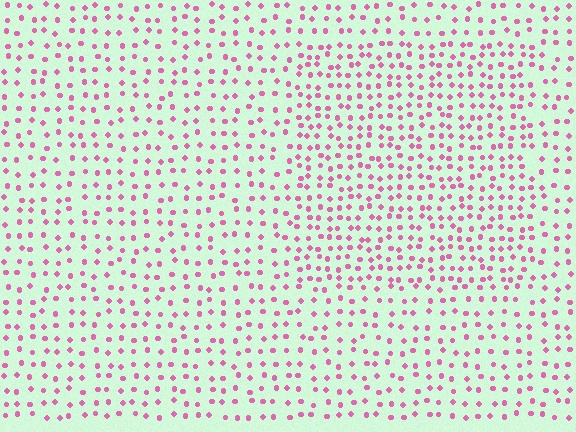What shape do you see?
I see a rectangle.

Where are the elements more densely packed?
The elements are more densely packed inside the rectangle boundary.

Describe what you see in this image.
The image contains small pink elements arranged at two different densities. A rectangle-shaped region is visible where the elements are more densely packed than the surrounding area.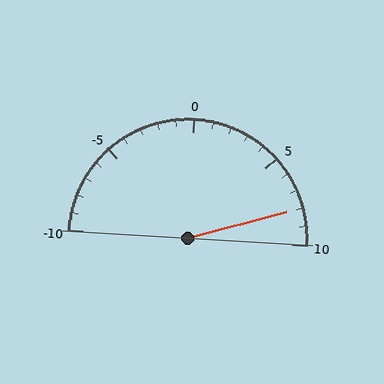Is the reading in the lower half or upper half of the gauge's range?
The reading is in the upper half of the range (-10 to 10).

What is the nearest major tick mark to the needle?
The nearest major tick mark is 10.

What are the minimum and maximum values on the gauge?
The gauge ranges from -10 to 10.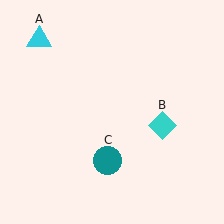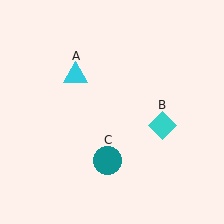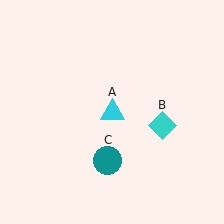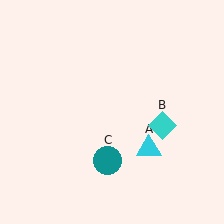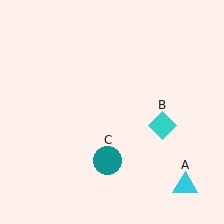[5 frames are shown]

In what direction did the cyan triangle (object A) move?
The cyan triangle (object A) moved down and to the right.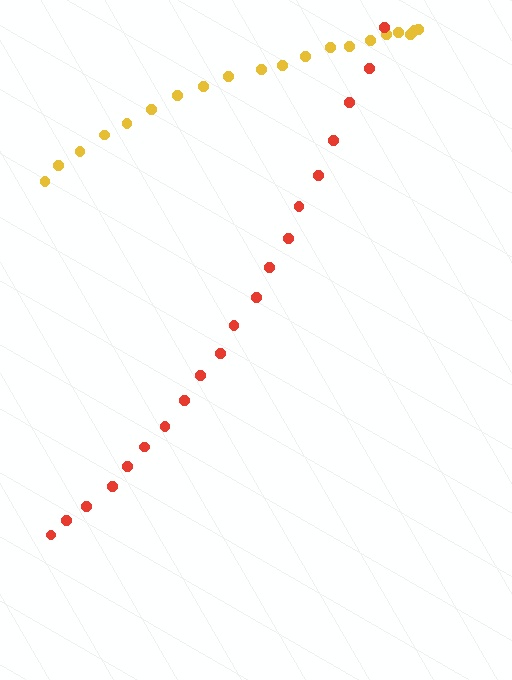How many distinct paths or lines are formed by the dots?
There are 2 distinct paths.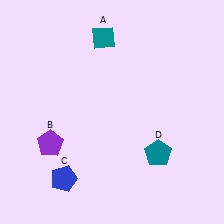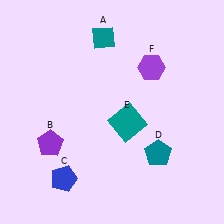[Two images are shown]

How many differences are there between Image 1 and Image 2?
There are 2 differences between the two images.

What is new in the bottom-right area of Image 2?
A teal square (E) was added in the bottom-right area of Image 2.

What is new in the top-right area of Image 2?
A purple hexagon (F) was added in the top-right area of Image 2.